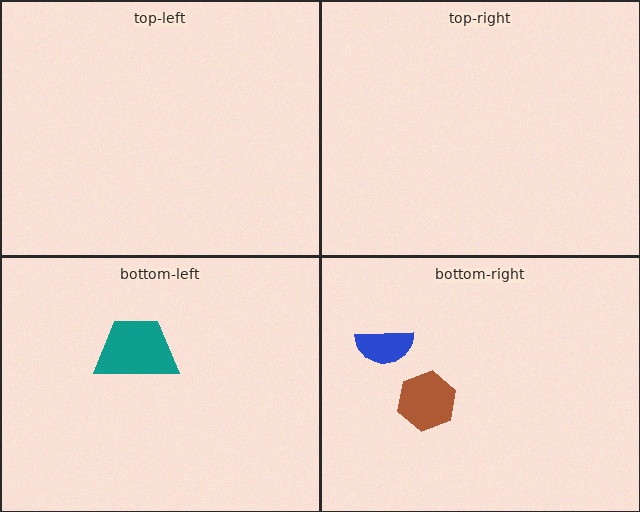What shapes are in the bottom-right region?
The brown hexagon, the blue semicircle.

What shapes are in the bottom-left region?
The teal trapezoid.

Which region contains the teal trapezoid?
The bottom-left region.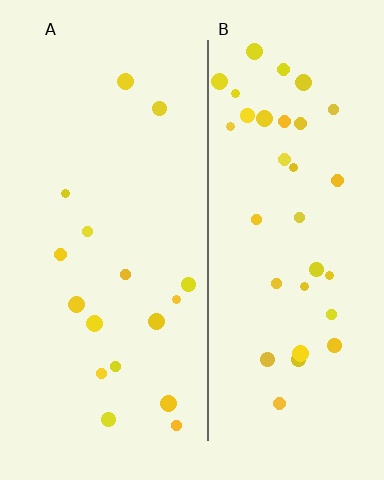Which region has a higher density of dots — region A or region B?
B (the right).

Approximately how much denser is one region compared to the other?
Approximately 2.0× — region B over region A.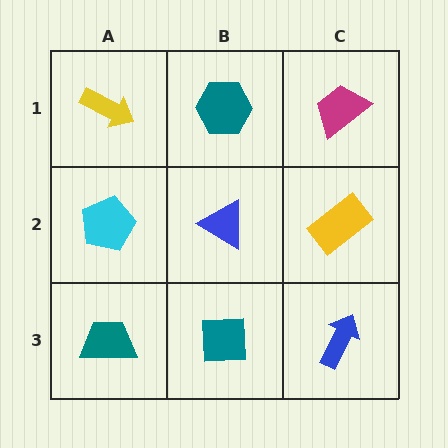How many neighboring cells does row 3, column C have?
2.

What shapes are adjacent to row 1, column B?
A blue triangle (row 2, column B), a yellow arrow (row 1, column A), a magenta trapezoid (row 1, column C).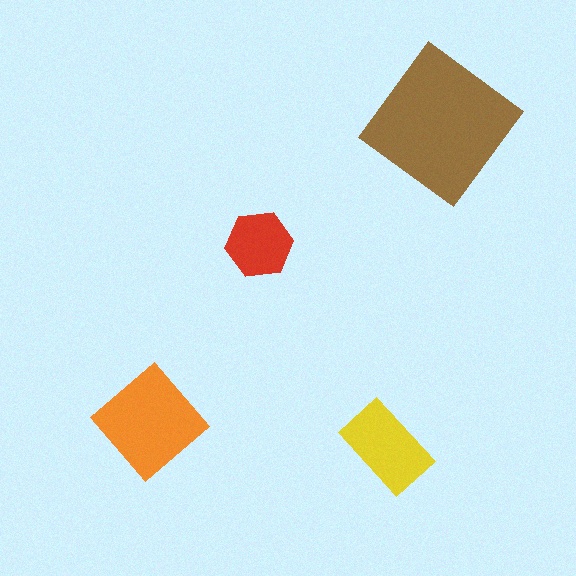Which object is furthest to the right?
The brown diamond is rightmost.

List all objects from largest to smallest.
The brown diamond, the orange diamond, the yellow rectangle, the red hexagon.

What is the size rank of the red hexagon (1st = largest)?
4th.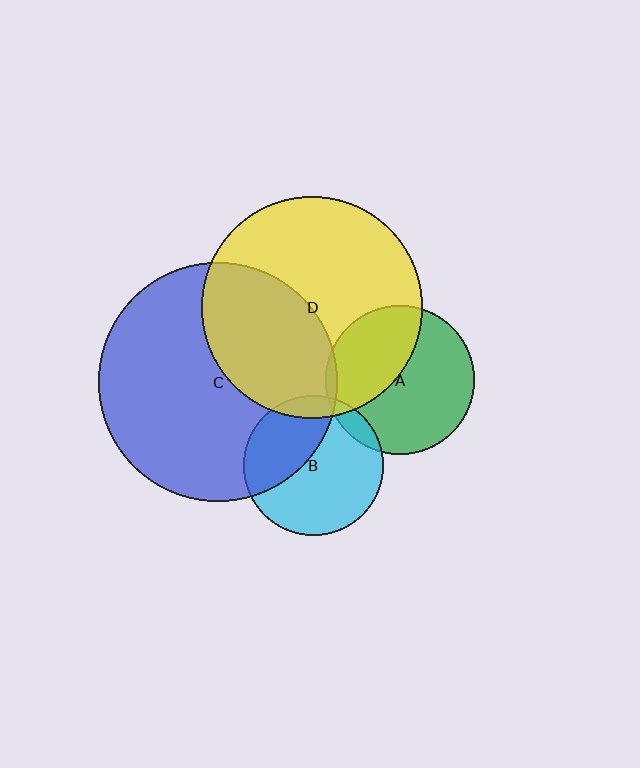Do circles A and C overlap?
Yes.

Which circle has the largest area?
Circle C (blue).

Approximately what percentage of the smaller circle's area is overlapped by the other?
Approximately 5%.